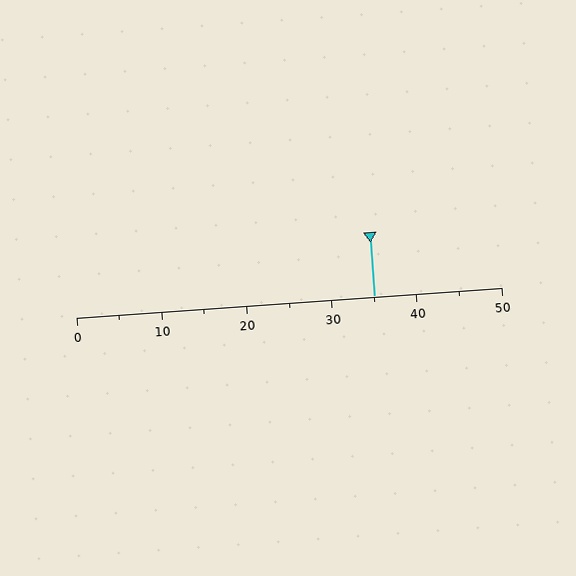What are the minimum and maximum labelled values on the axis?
The axis runs from 0 to 50.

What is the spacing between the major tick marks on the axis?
The major ticks are spaced 10 apart.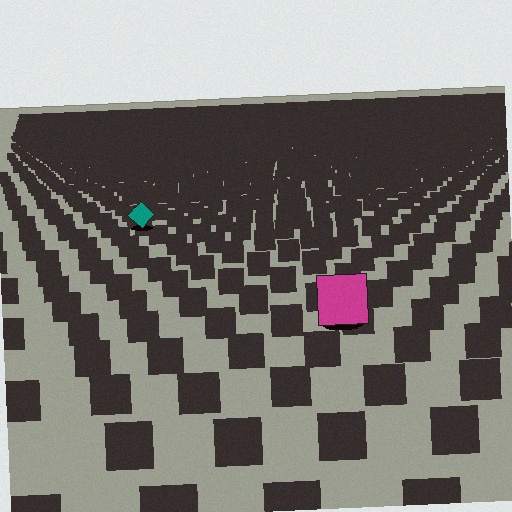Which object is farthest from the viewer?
The teal diamond is farthest from the viewer. It appears smaller and the ground texture around it is denser.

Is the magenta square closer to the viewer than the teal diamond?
Yes. The magenta square is closer — you can tell from the texture gradient: the ground texture is coarser near it.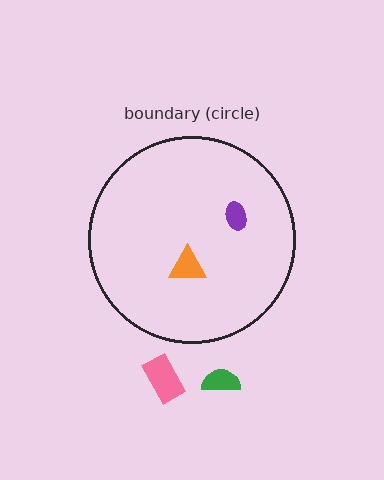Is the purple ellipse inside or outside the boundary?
Inside.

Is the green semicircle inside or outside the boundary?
Outside.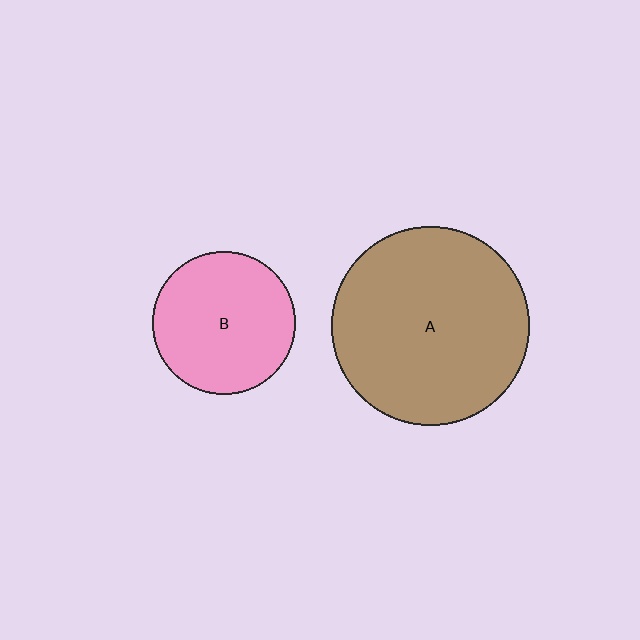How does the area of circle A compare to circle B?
Approximately 1.9 times.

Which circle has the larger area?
Circle A (brown).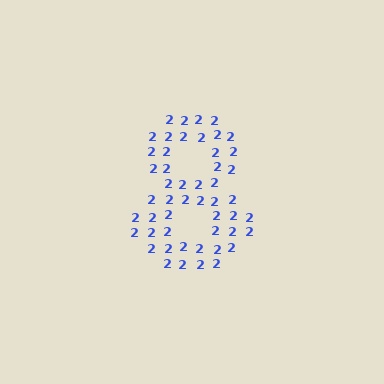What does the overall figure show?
The overall figure shows the digit 8.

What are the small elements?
The small elements are digit 2's.